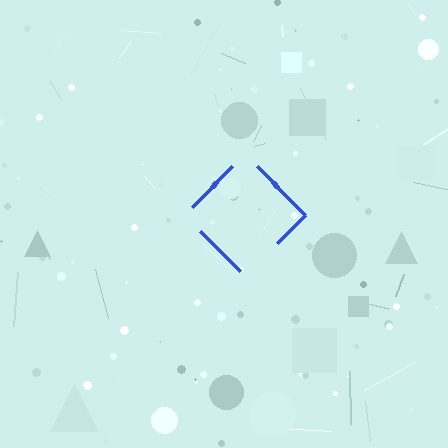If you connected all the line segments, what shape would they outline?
They would outline a diamond.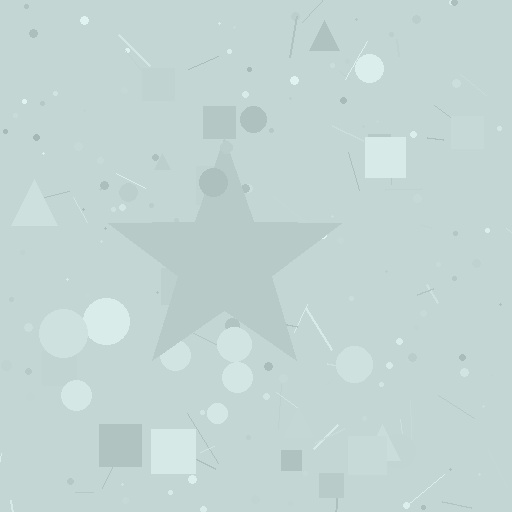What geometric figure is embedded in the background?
A star is embedded in the background.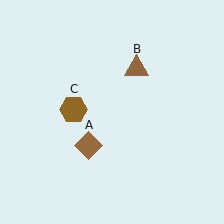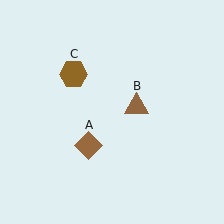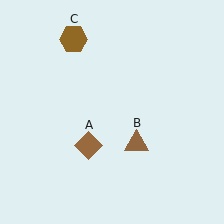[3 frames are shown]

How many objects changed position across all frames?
2 objects changed position: brown triangle (object B), brown hexagon (object C).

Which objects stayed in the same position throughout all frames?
Brown diamond (object A) remained stationary.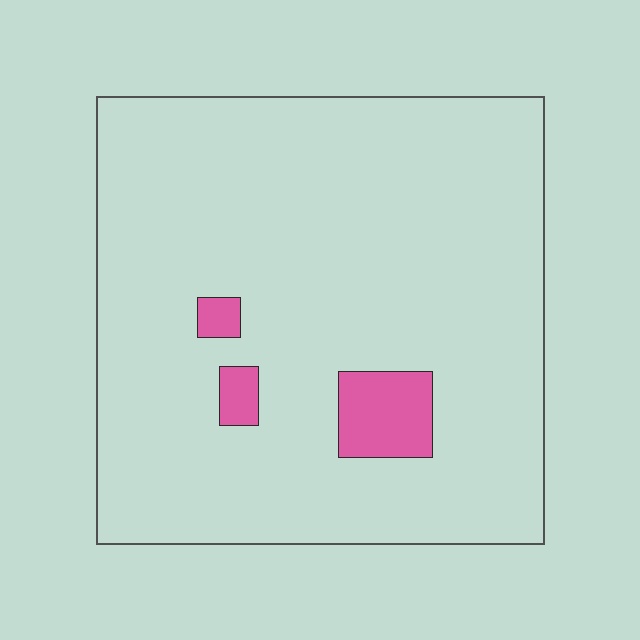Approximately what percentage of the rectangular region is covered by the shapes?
Approximately 5%.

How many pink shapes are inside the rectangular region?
3.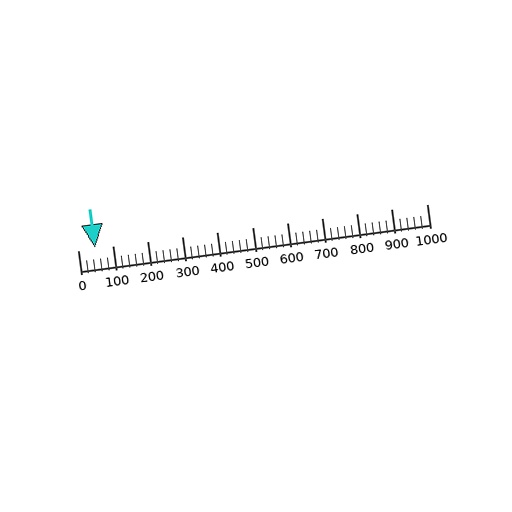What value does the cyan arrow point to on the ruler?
The cyan arrow points to approximately 50.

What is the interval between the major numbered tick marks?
The major tick marks are spaced 100 units apart.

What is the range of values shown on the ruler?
The ruler shows values from 0 to 1000.